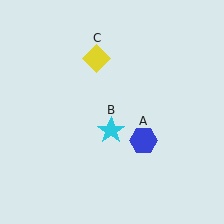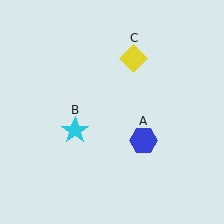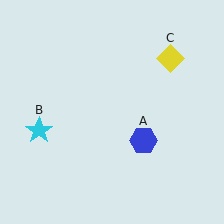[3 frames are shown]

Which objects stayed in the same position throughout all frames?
Blue hexagon (object A) remained stationary.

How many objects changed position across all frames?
2 objects changed position: cyan star (object B), yellow diamond (object C).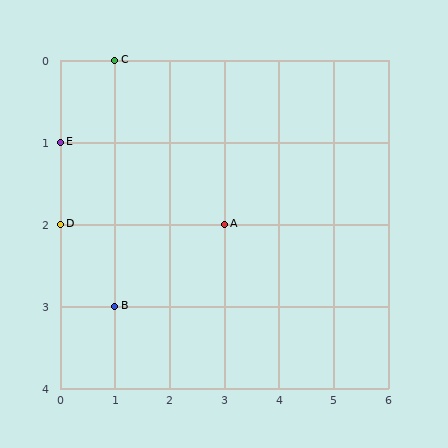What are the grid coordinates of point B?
Point B is at grid coordinates (1, 3).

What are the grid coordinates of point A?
Point A is at grid coordinates (3, 2).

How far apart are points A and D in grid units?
Points A and D are 3 columns apart.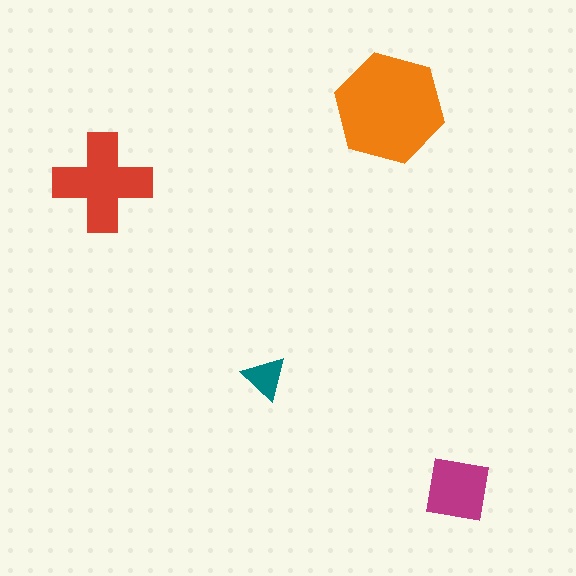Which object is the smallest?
The teal triangle.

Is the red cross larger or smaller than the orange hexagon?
Smaller.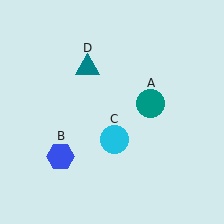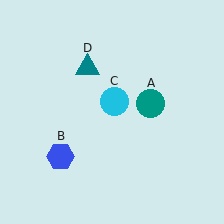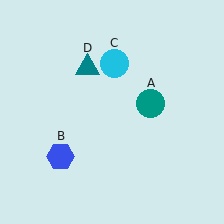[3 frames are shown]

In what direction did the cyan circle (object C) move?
The cyan circle (object C) moved up.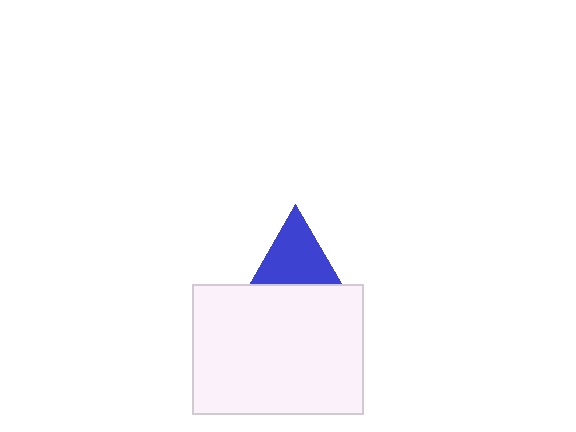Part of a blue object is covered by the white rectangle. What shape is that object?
It is a triangle.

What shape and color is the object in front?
The object in front is a white rectangle.